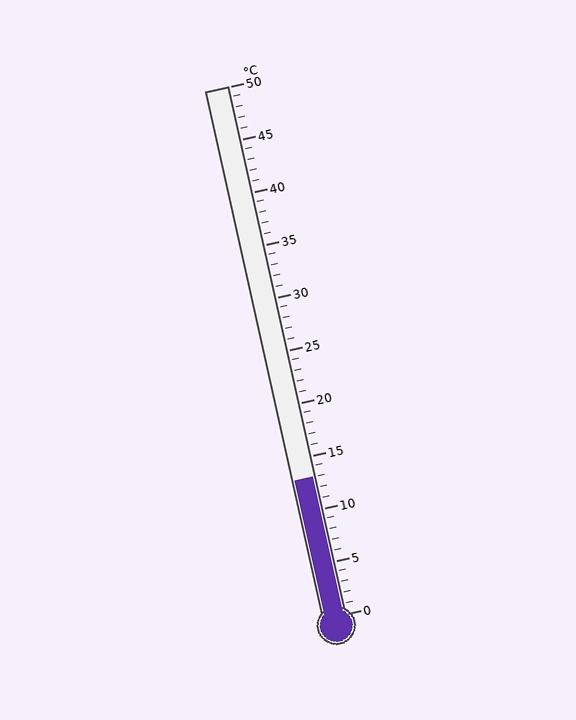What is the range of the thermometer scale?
The thermometer scale ranges from 0°C to 50°C.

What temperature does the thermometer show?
The thermometer shows approximately 13°C.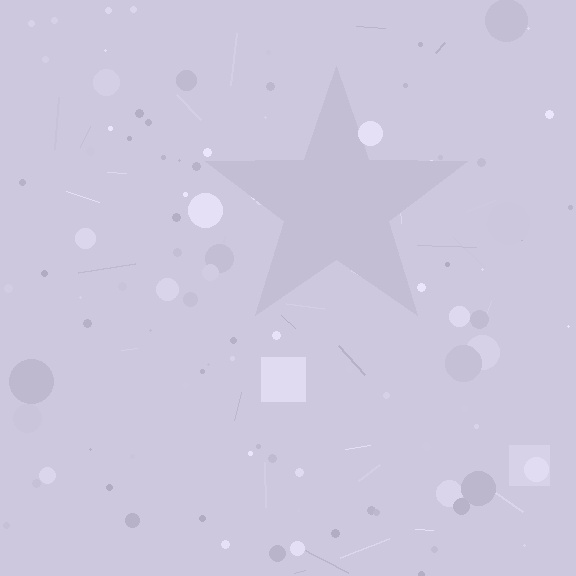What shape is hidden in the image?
A star is hidden in the image.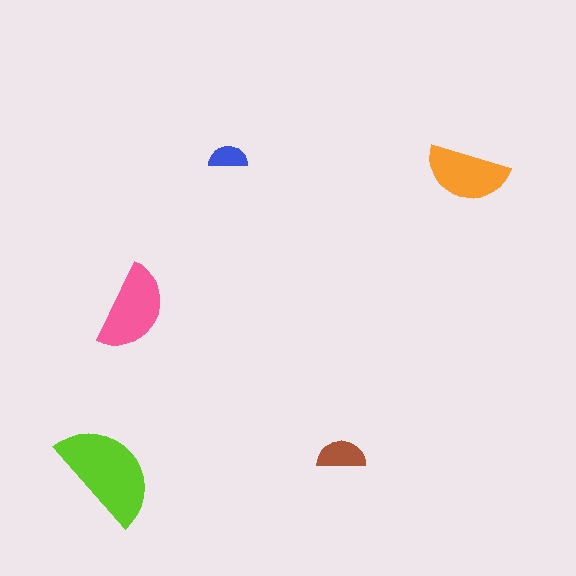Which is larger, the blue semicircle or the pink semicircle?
The pink one.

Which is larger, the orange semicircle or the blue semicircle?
The orange one.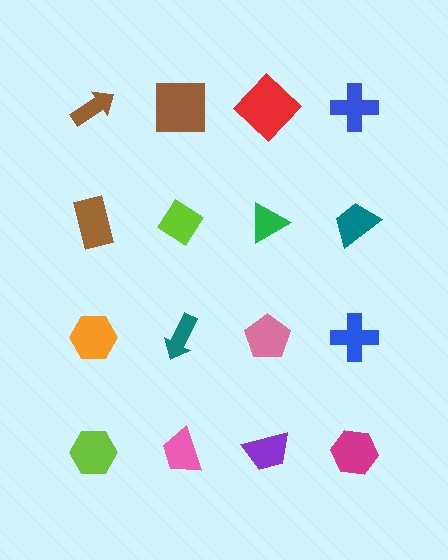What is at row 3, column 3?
A pink pentagon.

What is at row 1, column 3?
A red diamond.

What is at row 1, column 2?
A brown square.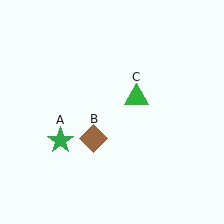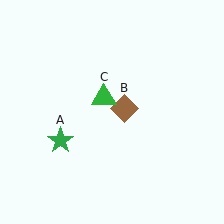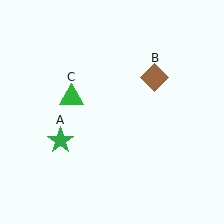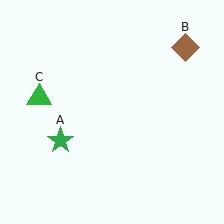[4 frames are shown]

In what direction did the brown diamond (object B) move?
The brown diamond (object B) moved up and to the right.